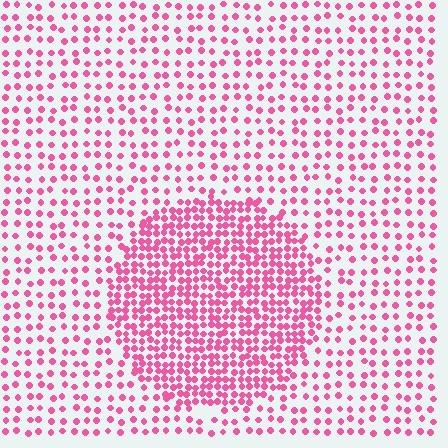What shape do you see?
I see a circle.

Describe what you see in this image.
The image contains small pink elements arranged at two different densities. A circle-shaped region is visible where the elements are more densely packed than the surrounding area.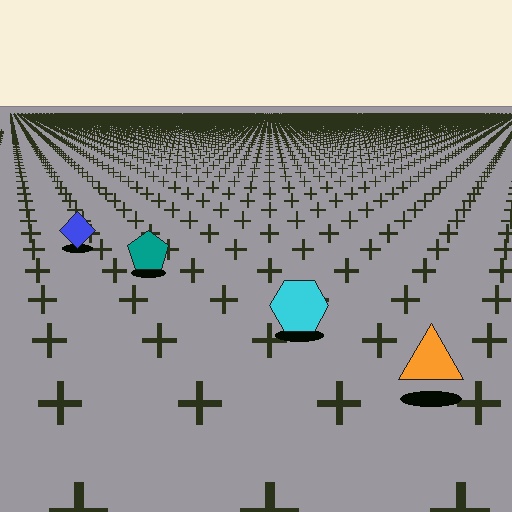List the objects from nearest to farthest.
From nearest to farthest: the orange triangle, the cyan hexagon, the teal pentagon, the blue diamond.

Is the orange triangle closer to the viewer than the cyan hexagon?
Yes. The orange triangle is closer — you can tell from the texture gradient: the ground texture is coarser near it.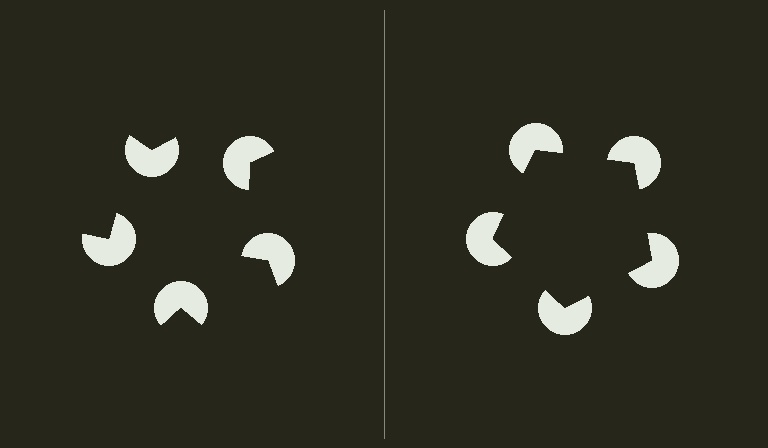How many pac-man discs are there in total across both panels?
10 — 5 on each side.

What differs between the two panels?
The pac-man discs are positioned identically on both sides; only the wedge orientations differ. On the right they align to a pentagon; on the left they are misaligned.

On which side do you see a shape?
An illusory pentagon appears on the right side. On the left side the wedge cuts are rotated, so no coherent shape forms.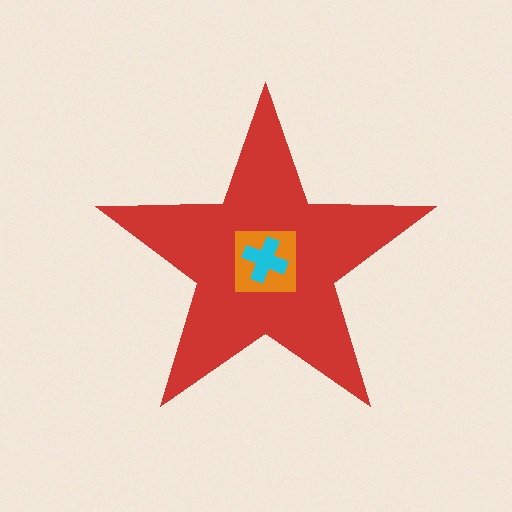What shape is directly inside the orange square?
The cyan cross.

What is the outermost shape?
The red star.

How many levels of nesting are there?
3.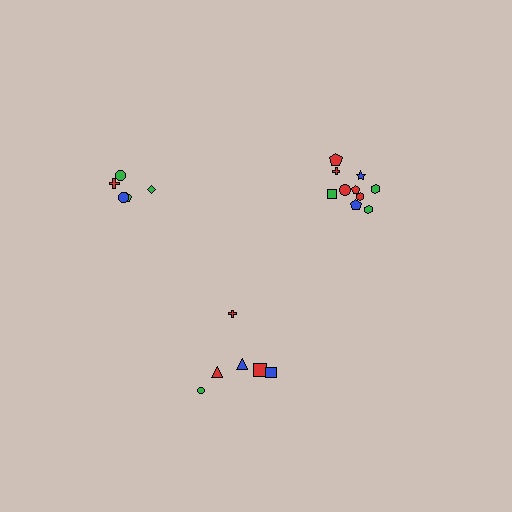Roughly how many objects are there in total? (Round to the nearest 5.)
Roughly 20 objects in total.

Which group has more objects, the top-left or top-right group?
The top-right group.